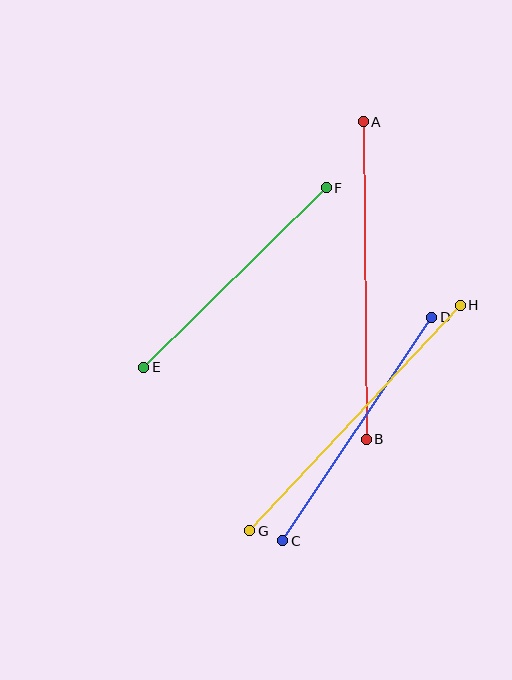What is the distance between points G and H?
The distance is approximately 308 pixels.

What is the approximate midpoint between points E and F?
The midpoint is at approximately (235, 277) pixels.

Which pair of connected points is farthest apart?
Points A and B are farthest apart.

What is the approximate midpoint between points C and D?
The midpoint is at approximately (357, 429) pixels.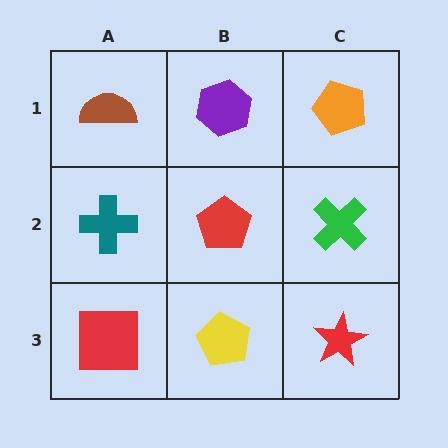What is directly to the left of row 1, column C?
A purple hexagon.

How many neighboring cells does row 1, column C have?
2.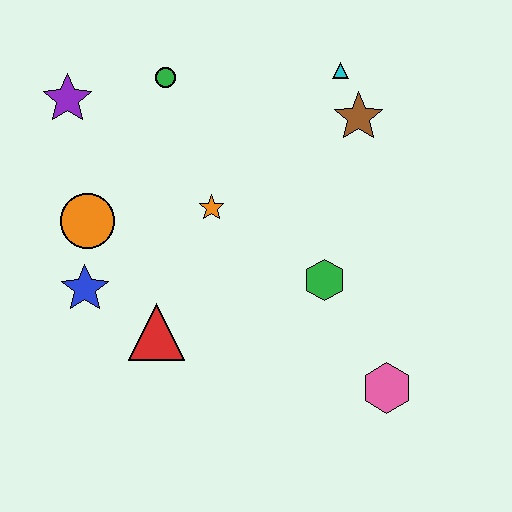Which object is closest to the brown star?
The cyan triangle is closest to the brown star.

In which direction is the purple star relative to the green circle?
The purple star is to the left of the green circle.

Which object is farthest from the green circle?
The pink hexagon is farthest from the green circle.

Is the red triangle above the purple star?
No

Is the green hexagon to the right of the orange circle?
Yes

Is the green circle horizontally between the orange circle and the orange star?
Yes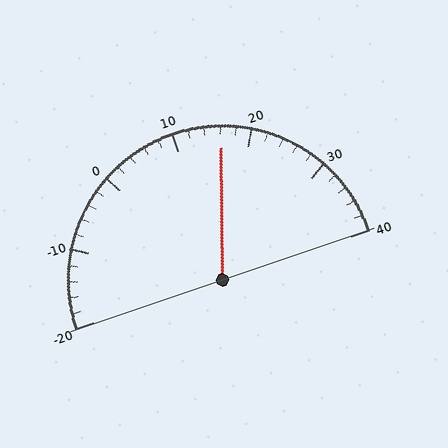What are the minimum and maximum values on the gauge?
The gauge ranges from -20 to 40.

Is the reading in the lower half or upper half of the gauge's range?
The reading is in the upper half of the range (-20 to 40).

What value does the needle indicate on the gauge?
The needle indicates approximately 16.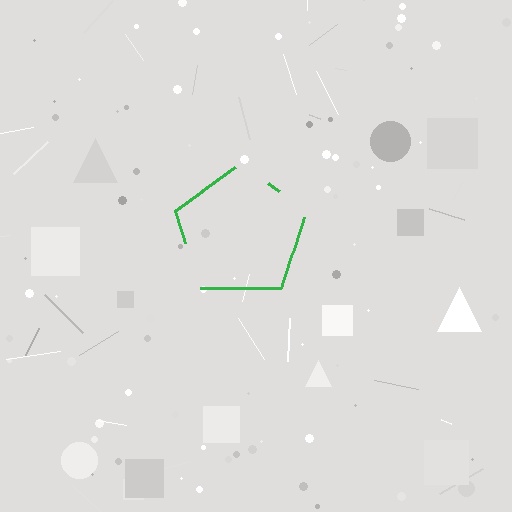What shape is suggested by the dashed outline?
The dashed outline suggests a pentagon.